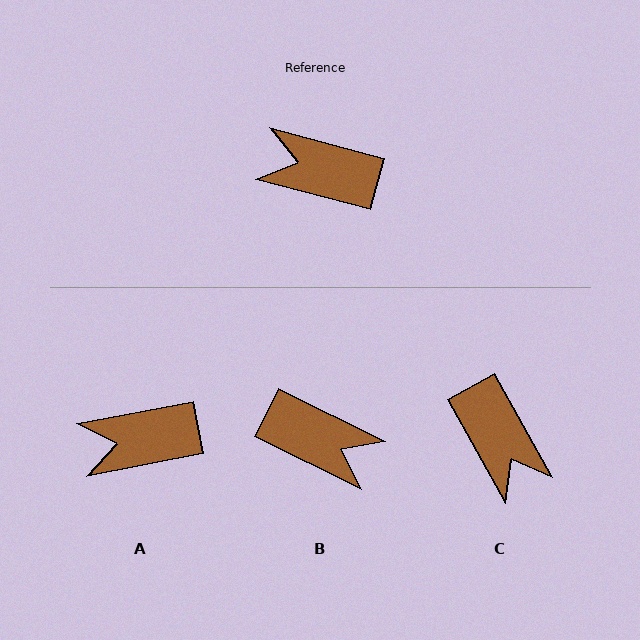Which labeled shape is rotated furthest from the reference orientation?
B, about 169 degrees away.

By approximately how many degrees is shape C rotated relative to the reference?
Approximately 134 degrees counter-clockwise.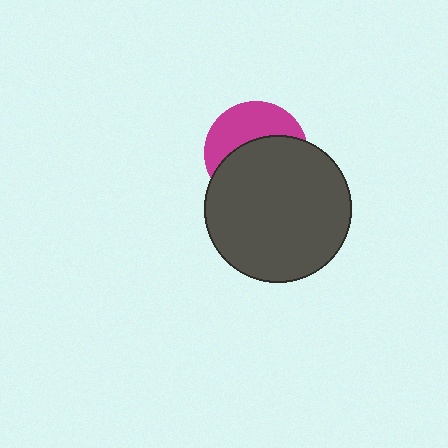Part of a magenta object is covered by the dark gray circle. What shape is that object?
It is a circle.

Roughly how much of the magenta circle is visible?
A small part of it is visible (roughly 41%).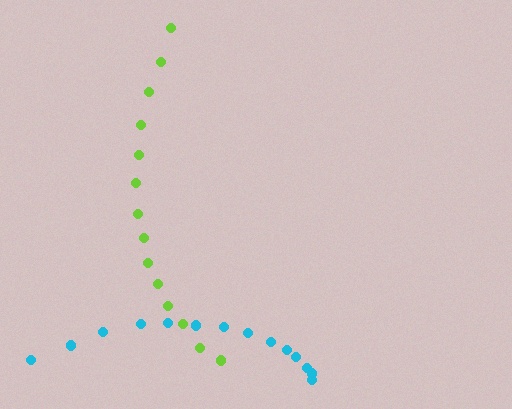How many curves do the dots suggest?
There are 2 distinct paths.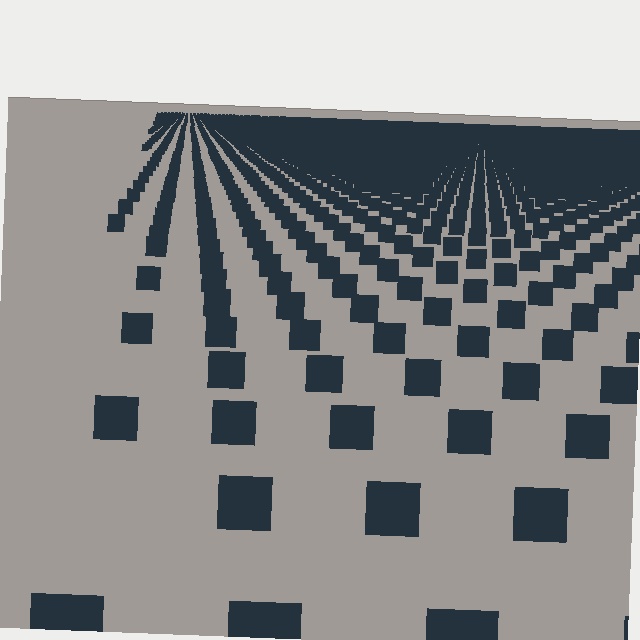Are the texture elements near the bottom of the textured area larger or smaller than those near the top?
Larger. Near the bottom, elements are closer to the viewer and appear at a bigger on-screen size.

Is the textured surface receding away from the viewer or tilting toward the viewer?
The surface is receding away from the viewer. Texture elements get smaller and denser toward the top.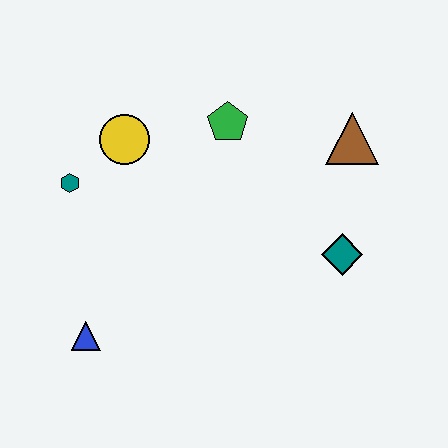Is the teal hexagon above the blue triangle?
Yes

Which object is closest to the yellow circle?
The teal hexagon is closest to the yellow circle.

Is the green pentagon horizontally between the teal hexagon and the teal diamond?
Yes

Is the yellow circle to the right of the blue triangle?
Yes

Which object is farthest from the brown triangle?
The blue triangle is farthest from the brown triangle.